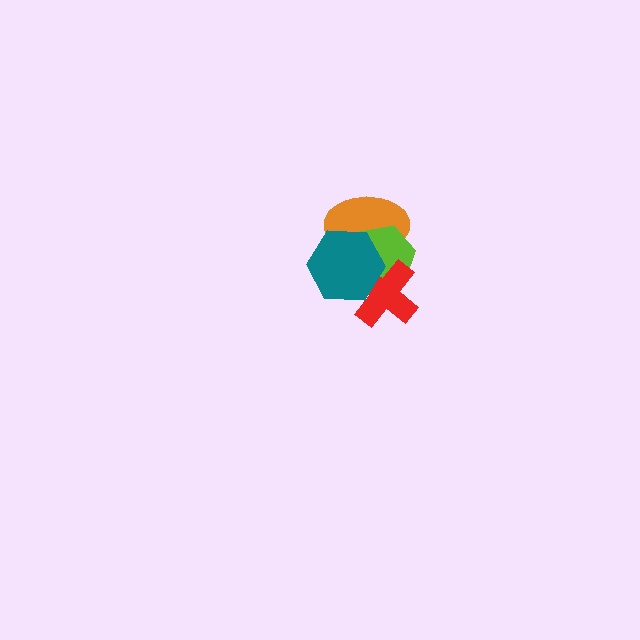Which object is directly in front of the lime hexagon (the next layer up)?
The red cross is directly in front of the lime hexagon.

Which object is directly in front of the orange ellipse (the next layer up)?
The lime hexagon is directly in front of the orange ellipse.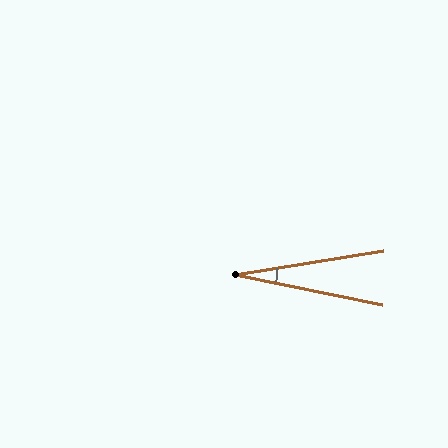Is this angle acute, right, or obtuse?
It is acute.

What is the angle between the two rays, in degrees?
Approximately 20 degrees.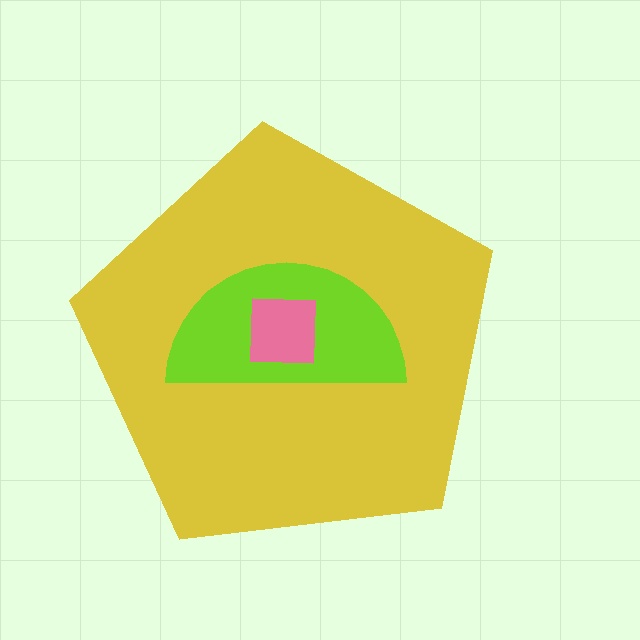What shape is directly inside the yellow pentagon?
The lime semicircle.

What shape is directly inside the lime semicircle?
The pink square.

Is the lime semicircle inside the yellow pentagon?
Yes.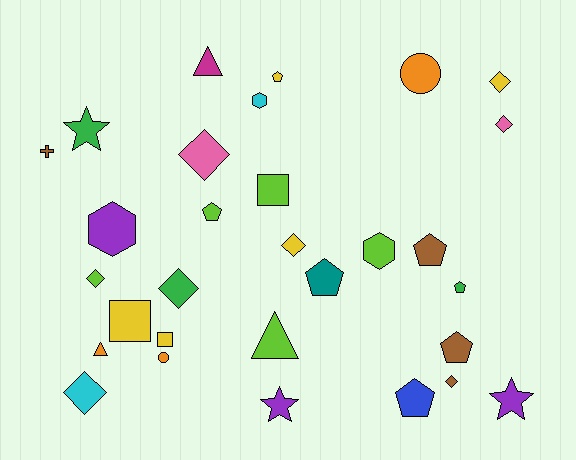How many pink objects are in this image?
There are 2 pink objects.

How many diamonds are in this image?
There are 8 diamonds.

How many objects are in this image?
There are 30 objects.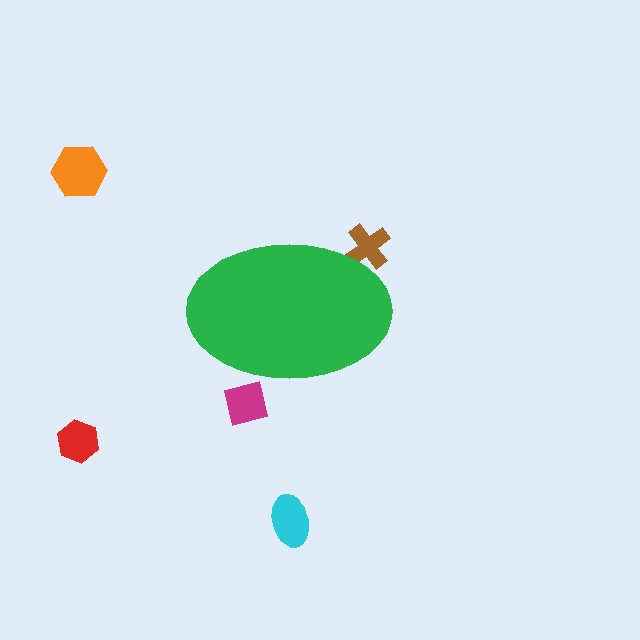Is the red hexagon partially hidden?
No, the red hexagon is fully visible.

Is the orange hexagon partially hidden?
No, the orange hexagon is fully visible.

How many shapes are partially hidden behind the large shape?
2 shapes are partially hidden.